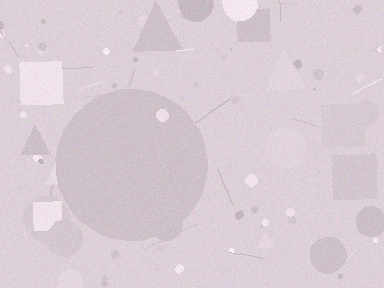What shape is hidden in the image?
A circle is hidden in the image.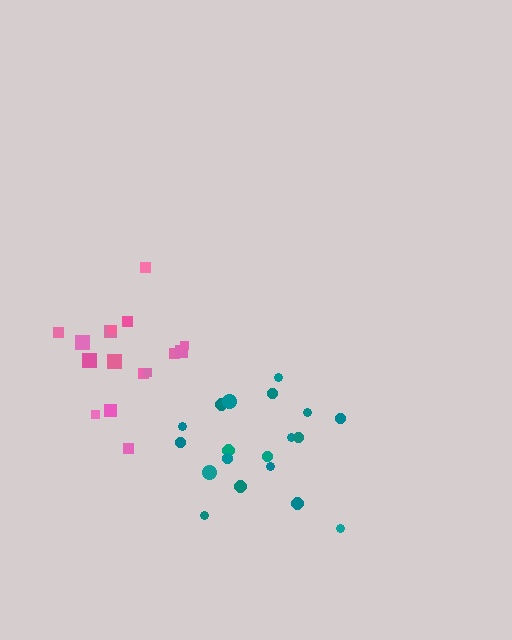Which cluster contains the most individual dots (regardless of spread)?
Teal (19).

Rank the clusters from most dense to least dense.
teal, pink.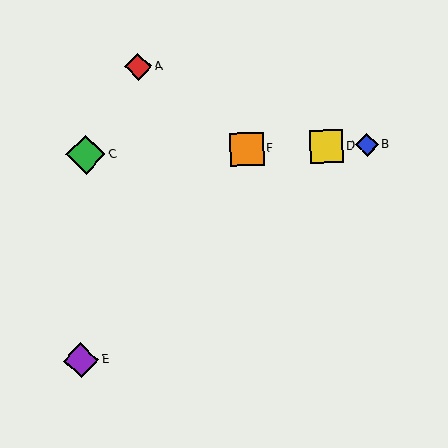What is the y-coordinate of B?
Object B is at y≈145.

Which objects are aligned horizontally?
Objects B, C, D, F are aligned horizontally.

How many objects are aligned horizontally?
4 objects (B, C, D, F) are aligned horizontally.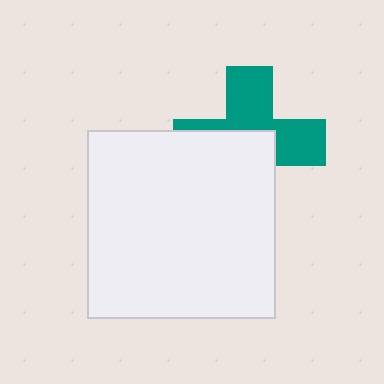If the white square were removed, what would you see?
You would see the complete teal cross.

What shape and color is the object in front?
The object in front is a white square.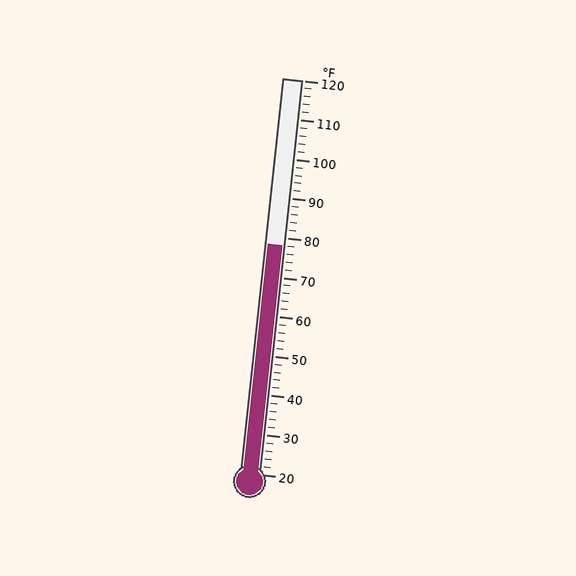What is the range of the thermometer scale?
The thermometer scale ranges from 20°F to 120°F.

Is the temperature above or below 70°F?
The temperature is above 70°F.